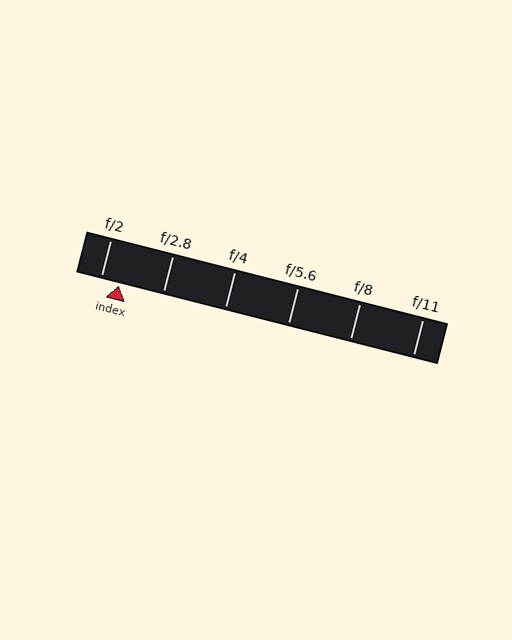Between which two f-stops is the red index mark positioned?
The index mark is between f/2 and f/2.8.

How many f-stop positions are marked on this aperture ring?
There are 6 f-stop positions marked.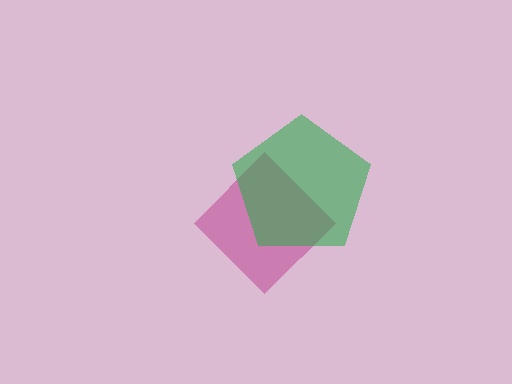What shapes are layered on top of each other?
The layered shapes are: a magenta diamond, a green pentagon.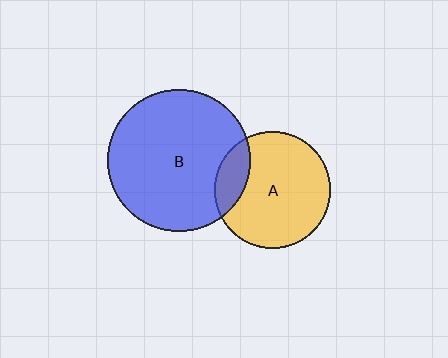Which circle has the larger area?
Circle B (blue).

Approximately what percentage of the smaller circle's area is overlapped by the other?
Approximately 15%.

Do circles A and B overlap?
Yes.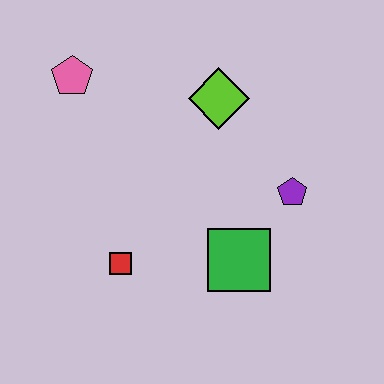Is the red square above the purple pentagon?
No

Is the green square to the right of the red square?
Yes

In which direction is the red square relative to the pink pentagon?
The red square is below the pink pentagon.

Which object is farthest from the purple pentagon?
The pink pentagon is farthest from the purple pentagon.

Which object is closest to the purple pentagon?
The green square is closest to the purple pentagon.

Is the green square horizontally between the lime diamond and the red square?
No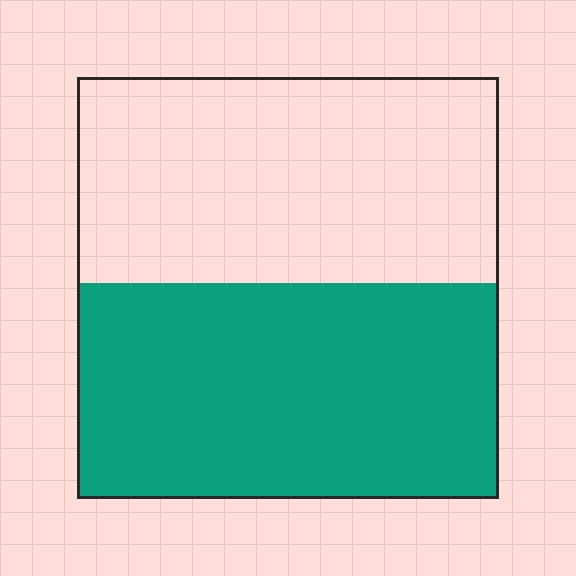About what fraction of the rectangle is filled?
About one half (1/2).